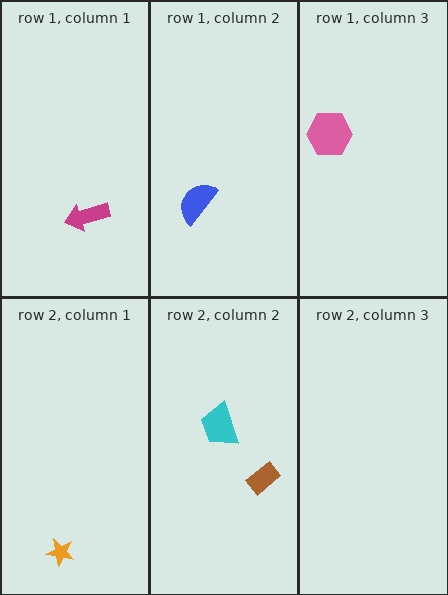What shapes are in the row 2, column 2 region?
The cyan trapezoid, the brown rectangle.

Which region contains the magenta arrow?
The row 1, column 1 region.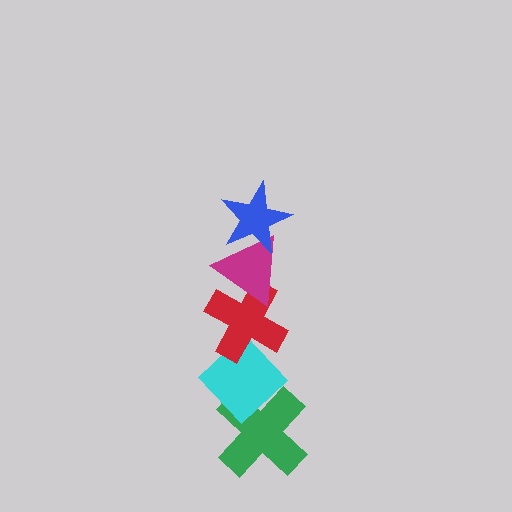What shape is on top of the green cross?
The cyan diamond is on top of the green cross.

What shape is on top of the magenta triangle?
The blue star is on top of the magenta triangle.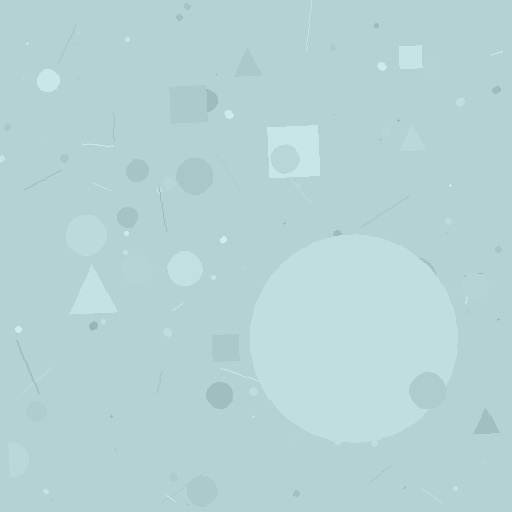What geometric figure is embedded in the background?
A circle is embedded in the background.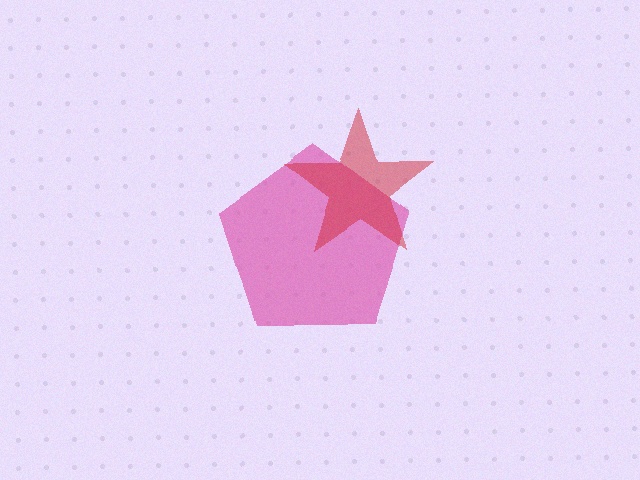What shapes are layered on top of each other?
The layered shapes are: a pink pentagon, a red star.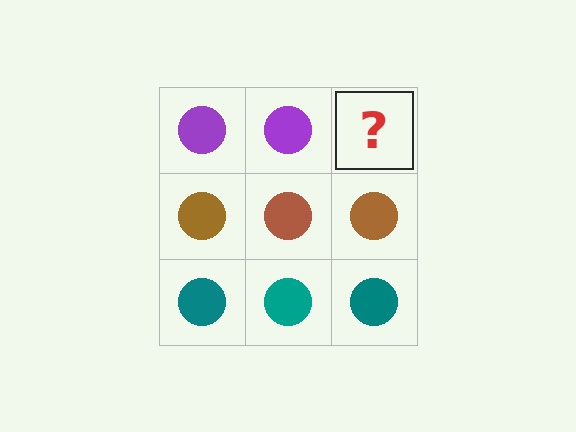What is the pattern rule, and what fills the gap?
The rule is that each row has a consistent color. The gap should be filled with a purple circle.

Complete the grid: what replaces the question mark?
The question mark should be replaced with a purple circle.